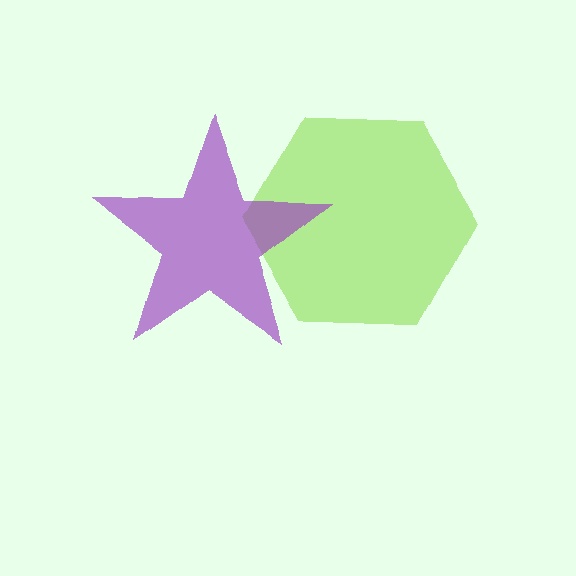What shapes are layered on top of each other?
The layered shapes are: a lime hexagon, a purple star.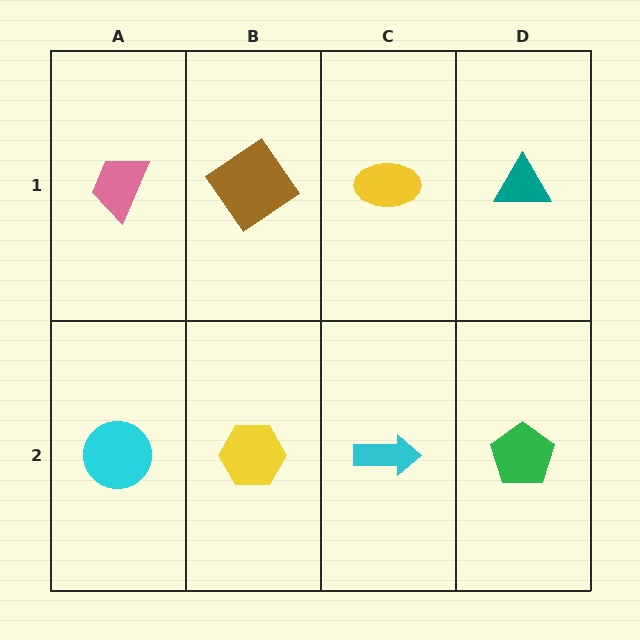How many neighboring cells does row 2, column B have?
3.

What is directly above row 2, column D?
A teal triangle.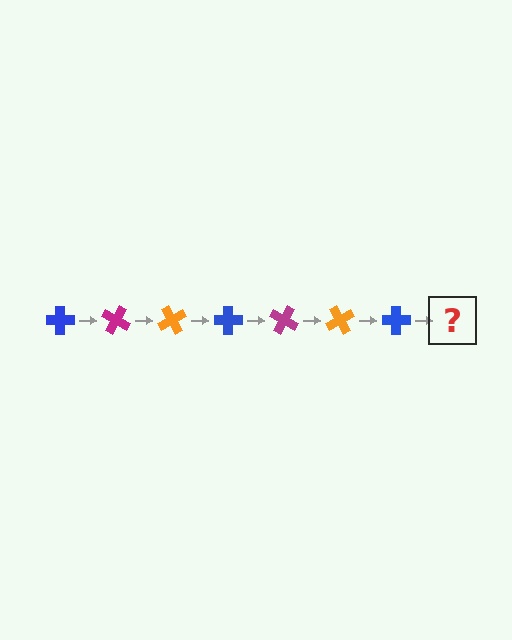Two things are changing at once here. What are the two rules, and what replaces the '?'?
The two rules are that it rotates 30 degrees each step and the color cycles through blue, magenta, and orange. The '?' should be a magenta cross, rotated 210 degrees from the start.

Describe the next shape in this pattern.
It should be a magenta cross, rotated 210 degrees from the start.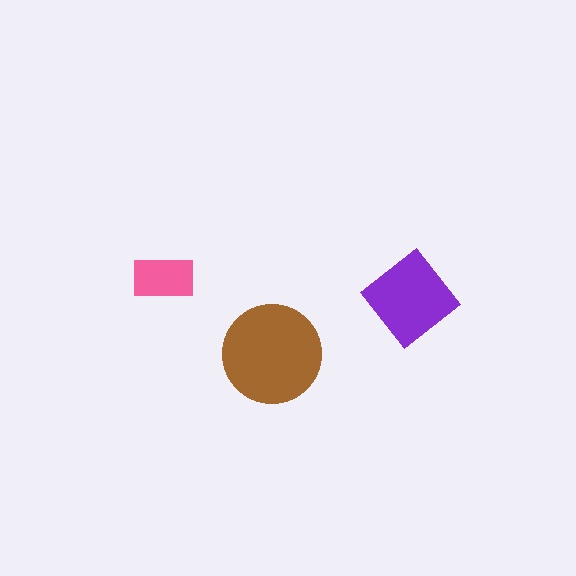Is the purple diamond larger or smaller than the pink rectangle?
Larger.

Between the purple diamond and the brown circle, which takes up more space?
The brown circle.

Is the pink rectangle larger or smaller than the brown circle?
Smaller.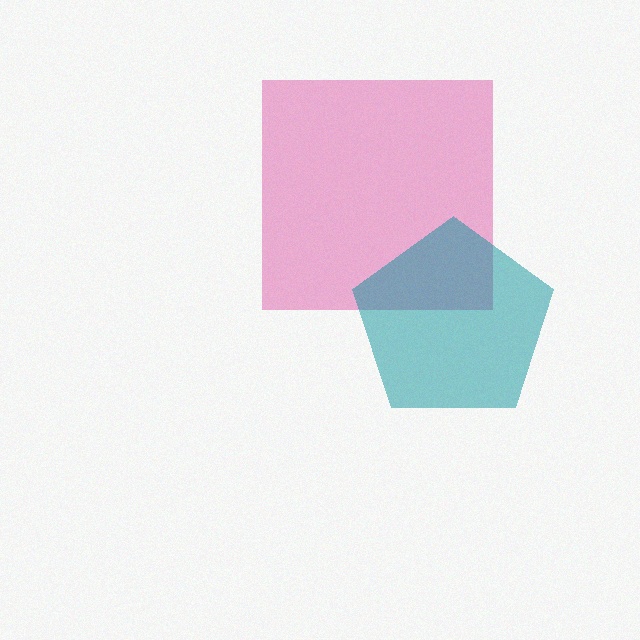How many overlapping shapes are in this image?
There are 2 overlapping shapes in the image.